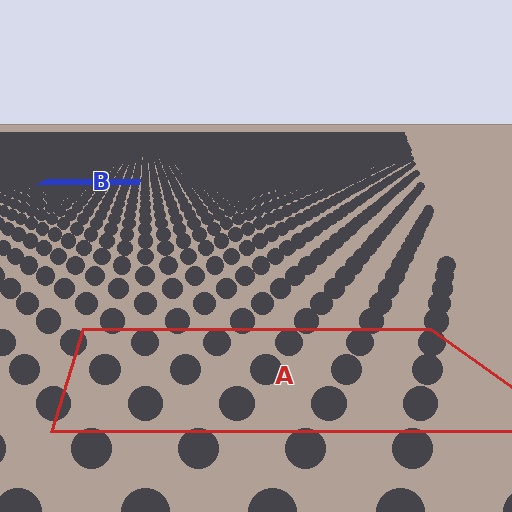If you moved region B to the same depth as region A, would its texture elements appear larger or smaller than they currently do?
They would appear larger. At a closer depth, the same texture elements are projected at a bigger on-screen size.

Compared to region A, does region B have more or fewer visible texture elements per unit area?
Region B has more texture elements per unit area — they are packed more densely because it is farther away.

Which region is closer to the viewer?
Region A is closer. The texture elements there are larger and more spread out.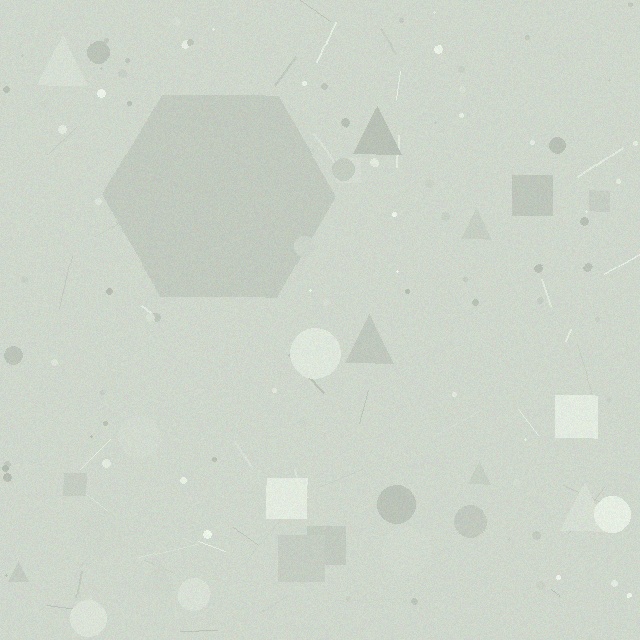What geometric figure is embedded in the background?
A hexagon is embedded in the background.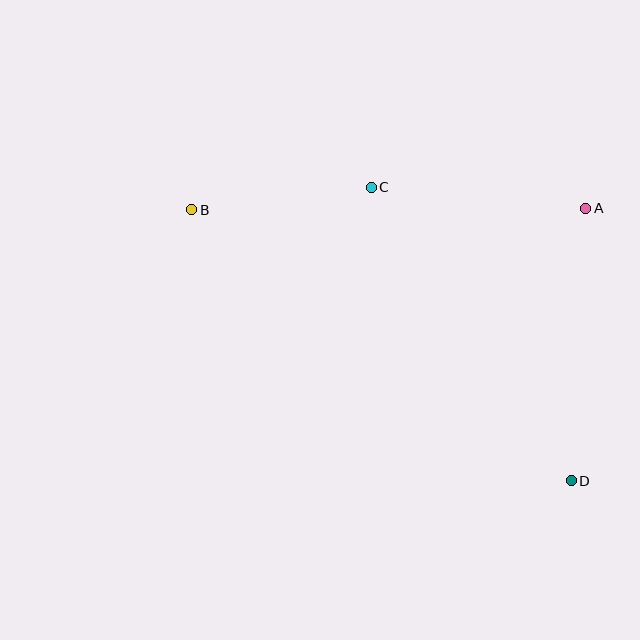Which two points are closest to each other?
Points B and C are closest to each other.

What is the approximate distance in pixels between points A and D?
The distance between A and D is approximately 273 pixels.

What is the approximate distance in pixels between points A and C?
The distance between A and C is approximately 216 pixels.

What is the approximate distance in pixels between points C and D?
The distance between C and D is approximately 355 pixels.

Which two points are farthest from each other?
Points B and D are farthest from each other.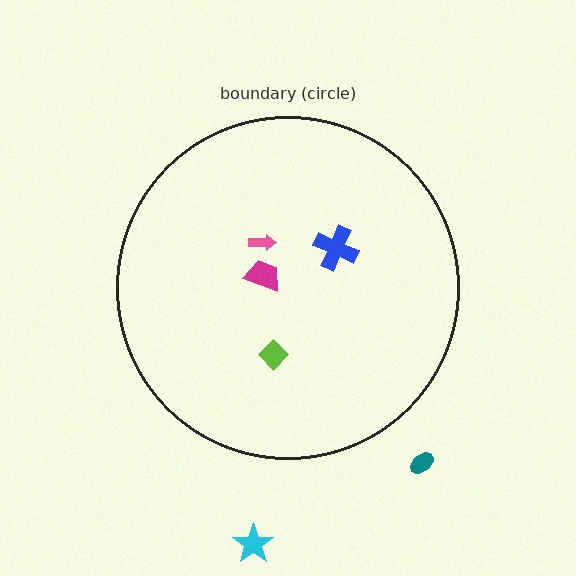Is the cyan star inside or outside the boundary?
Outside.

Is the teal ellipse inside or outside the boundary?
Outside.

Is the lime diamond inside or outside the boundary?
Inside.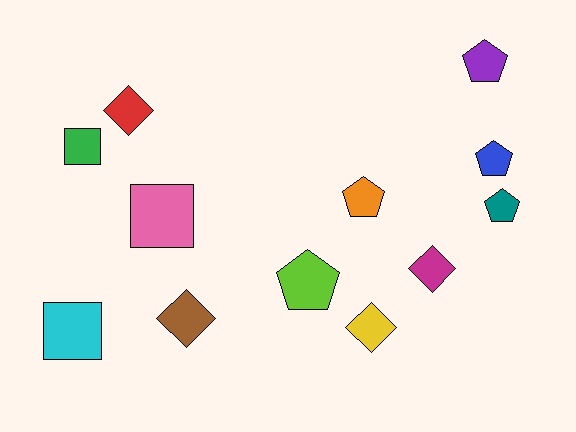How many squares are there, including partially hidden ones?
There are 3 squares.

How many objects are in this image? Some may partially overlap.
There are 12 objects.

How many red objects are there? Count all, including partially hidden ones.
There is 1 red object.